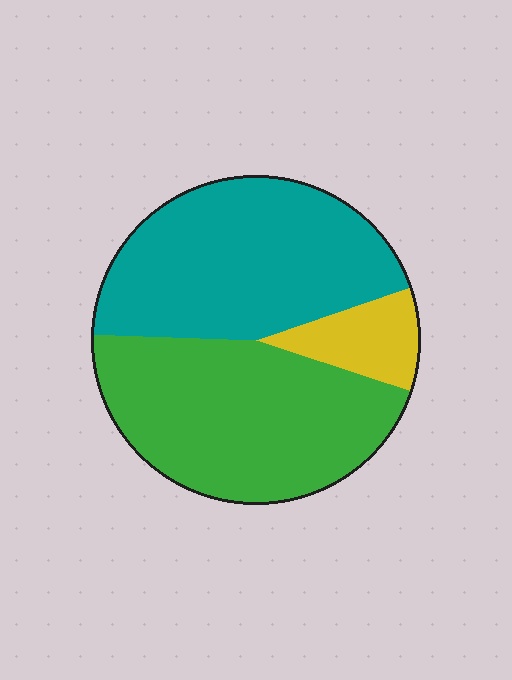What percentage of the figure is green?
Green takes up between a third and a half of the figure.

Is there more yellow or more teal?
Teal.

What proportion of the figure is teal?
Teal covers roughly 45% of the figure.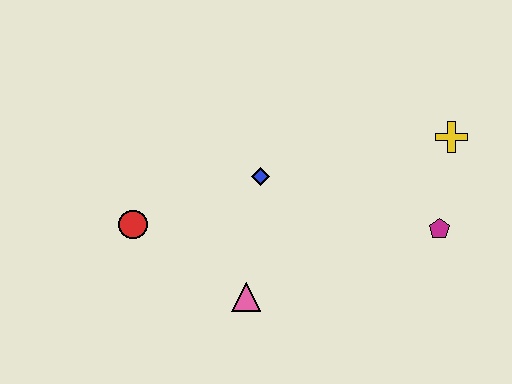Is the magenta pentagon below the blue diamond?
Yes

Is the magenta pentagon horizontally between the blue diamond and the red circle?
No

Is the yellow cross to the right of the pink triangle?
Yes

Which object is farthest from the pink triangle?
The yellow cross is farthest from the pink triangle.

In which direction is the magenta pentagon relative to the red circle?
The magenta pentagon is to the right of the red circle.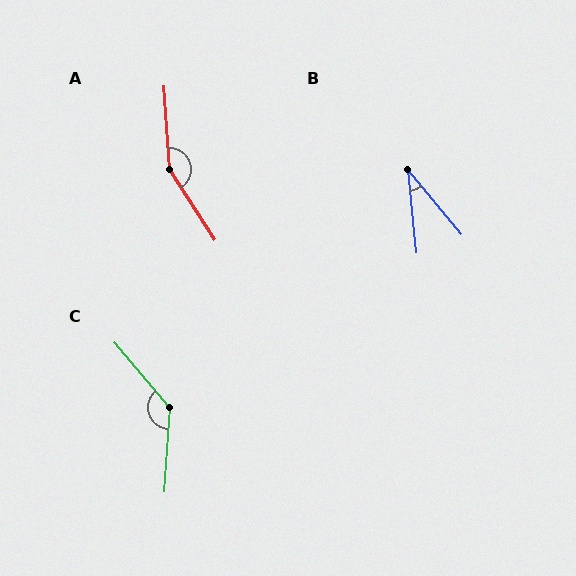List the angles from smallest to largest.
B (34°), C (137°), A (151°).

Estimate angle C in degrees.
Approximately 137 degrees.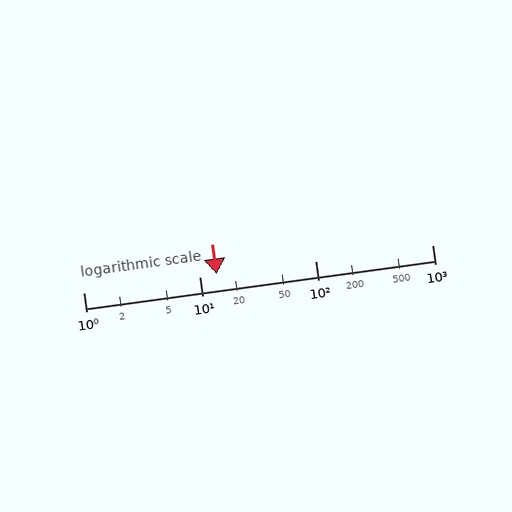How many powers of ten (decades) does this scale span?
The scale spans 3 decades, from 1 to 1000.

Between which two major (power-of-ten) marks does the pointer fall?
The pointer is between 10 and 100.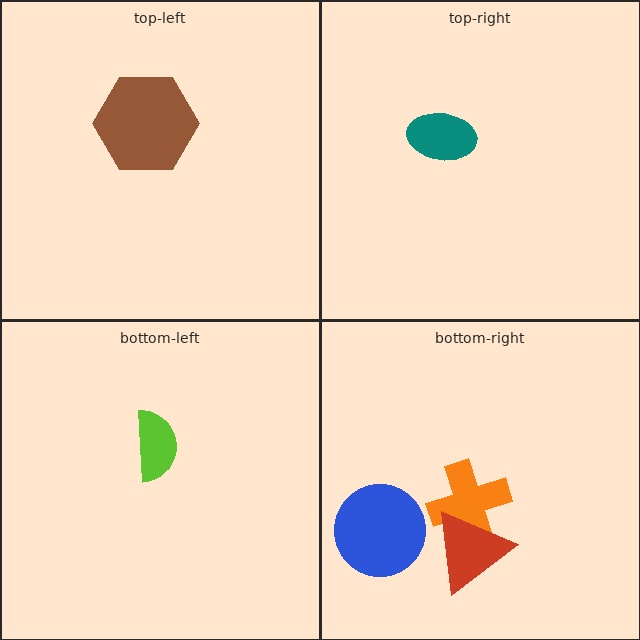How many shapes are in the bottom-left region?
1.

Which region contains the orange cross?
The bottom-right region.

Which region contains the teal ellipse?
The top-right region.